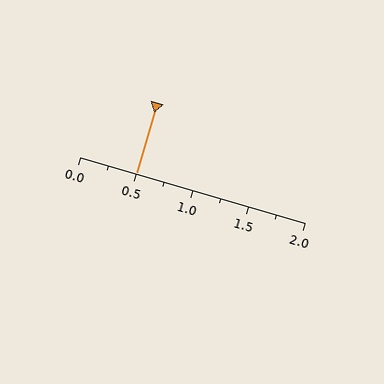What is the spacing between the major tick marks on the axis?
The major ticks are spaced 0.5 apart.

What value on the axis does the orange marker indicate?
The marker indicates approximately 0.5.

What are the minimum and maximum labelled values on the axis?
The axis runs from 0.0 to 2.0.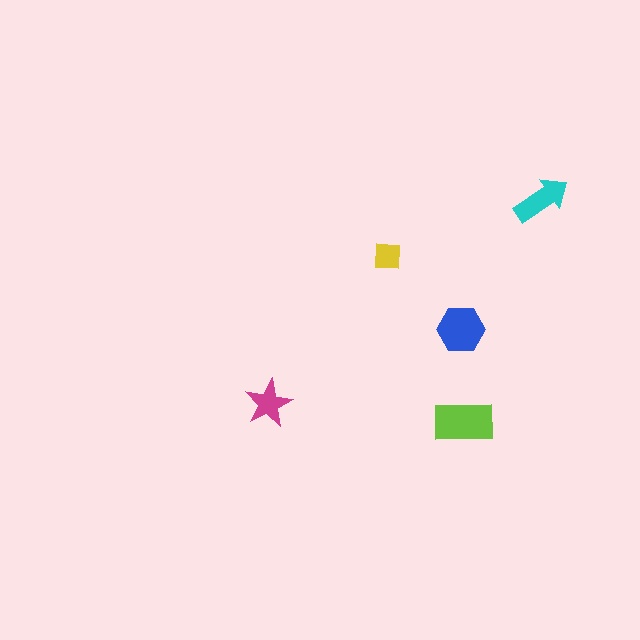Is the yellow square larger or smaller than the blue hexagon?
Smaller.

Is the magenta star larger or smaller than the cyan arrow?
Smaller.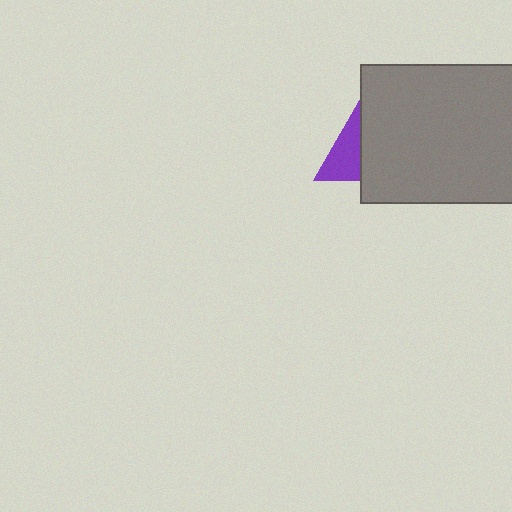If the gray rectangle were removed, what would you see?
You would see the complete purple triangle.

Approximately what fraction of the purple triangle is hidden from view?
Roughly 67% of the purple triangle is hidden behind the gray rectangle.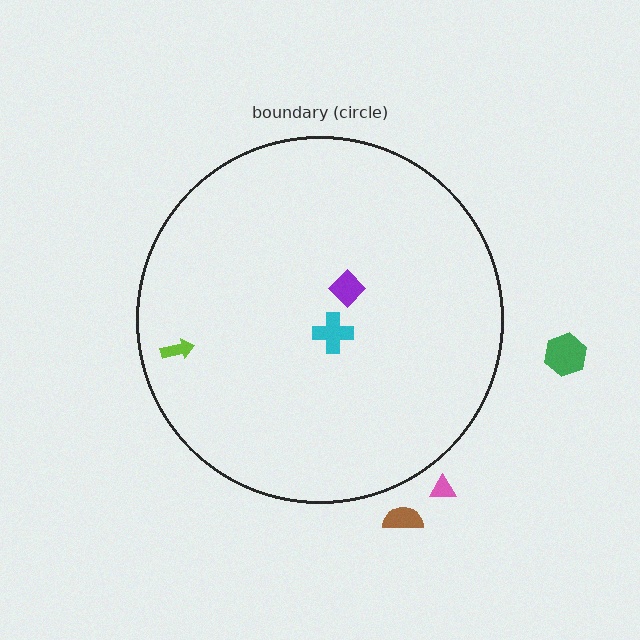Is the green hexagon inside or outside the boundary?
Outside.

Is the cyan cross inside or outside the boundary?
Inside.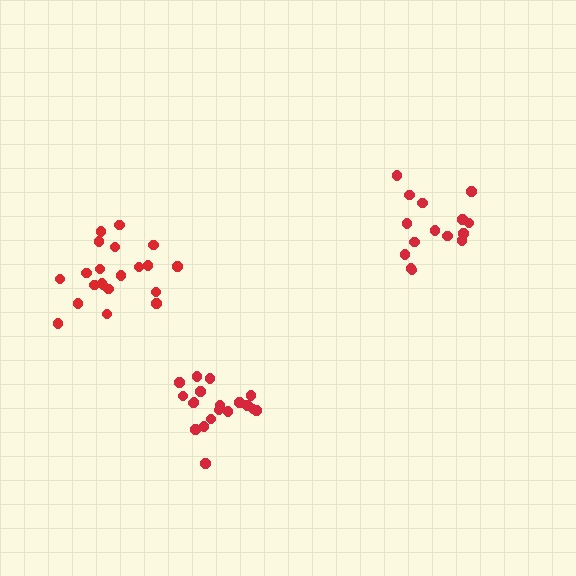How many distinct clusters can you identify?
There are 3 distinct clusters.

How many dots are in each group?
Group 1: 15 dots, Group 2: 20 dots, Group 3: 21 dots (56 total).